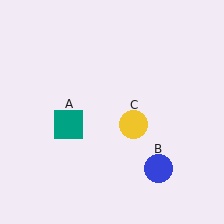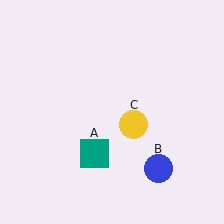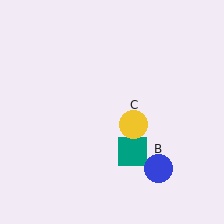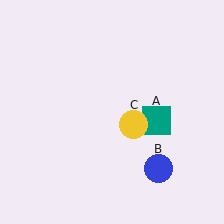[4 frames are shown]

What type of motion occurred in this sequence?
The teal square (object A) rotated counterclockwise around the center of the scene.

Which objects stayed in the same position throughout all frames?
Blue circle (object B) and yellow circle (object C) remained stationary.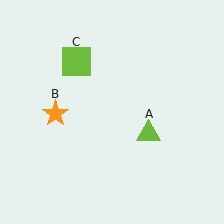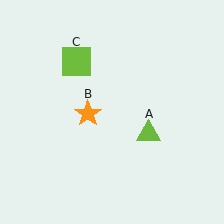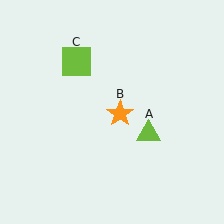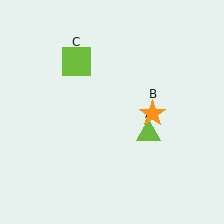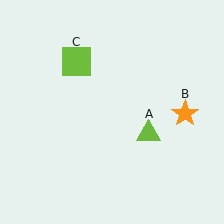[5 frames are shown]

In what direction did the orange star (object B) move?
The orange star (object B) moved right.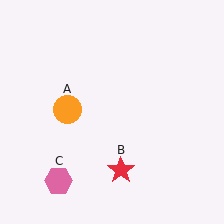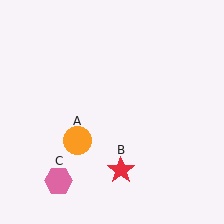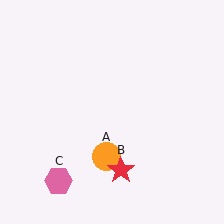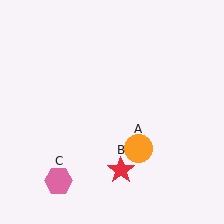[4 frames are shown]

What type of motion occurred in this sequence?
The orange circle (object A) rotated counterclockwise around the center of the scene.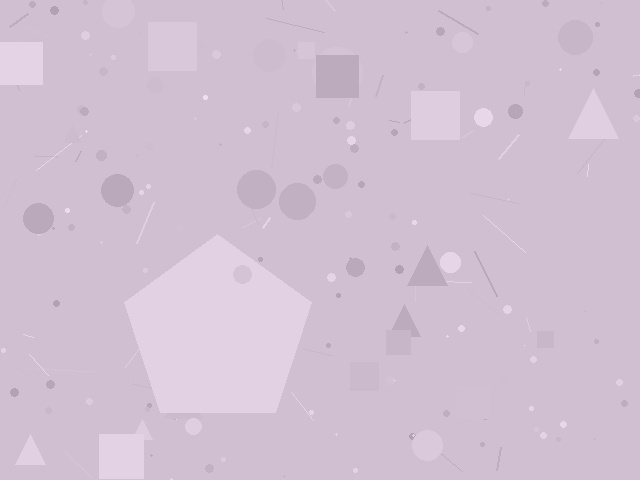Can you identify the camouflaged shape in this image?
The camouflaged shape is a pentagon.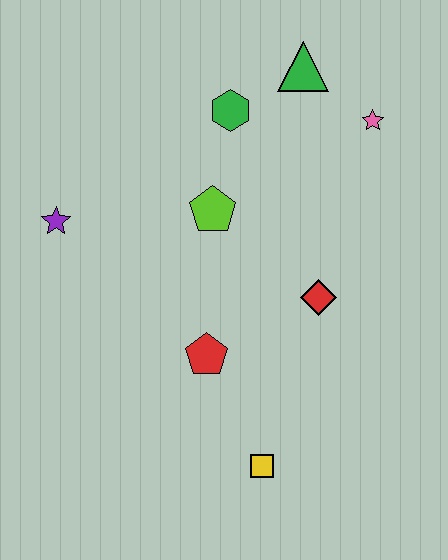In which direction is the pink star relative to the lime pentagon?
The pink star is to the right of the lime pentagon.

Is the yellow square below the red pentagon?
Yes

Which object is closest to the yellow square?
The red pentagon is closest to the yellow square.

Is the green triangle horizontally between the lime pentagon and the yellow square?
No